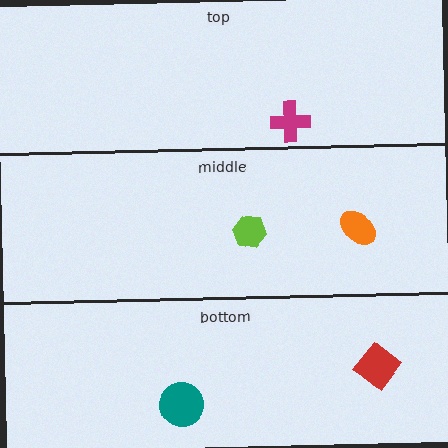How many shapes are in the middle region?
2.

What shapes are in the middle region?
The orange ellipse, the lime hexagon.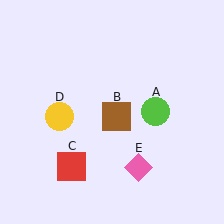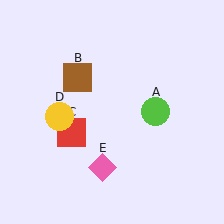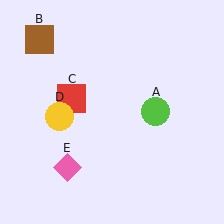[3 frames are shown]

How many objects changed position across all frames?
3 objects changed position: brown square (object B), red square (object C), pink diamond (object E).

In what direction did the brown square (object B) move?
The brown square (object B) moved up and to the left.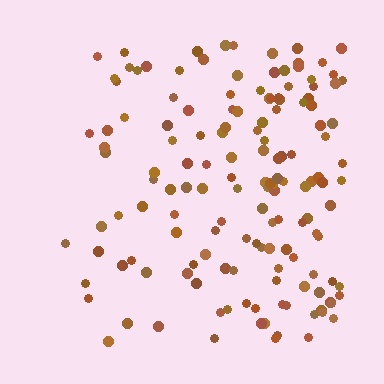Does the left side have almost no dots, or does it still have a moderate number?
Still a moderate number, just noticeably fewer than the right.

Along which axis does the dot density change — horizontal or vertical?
Horizontal.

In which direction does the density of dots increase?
From left to right, with the right side densest.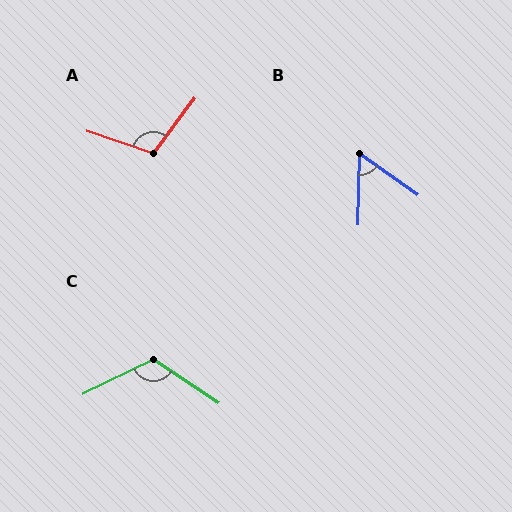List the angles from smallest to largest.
B (56°), A (108°), C (121°).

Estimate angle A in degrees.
Approximately 108 degrees.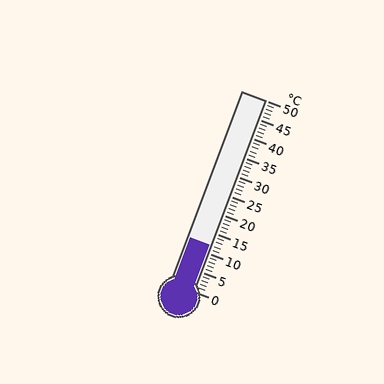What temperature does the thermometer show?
The thermometer shows approximately 12°C.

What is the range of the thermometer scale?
The thermometer scale ranges from 0°C to 50°C.